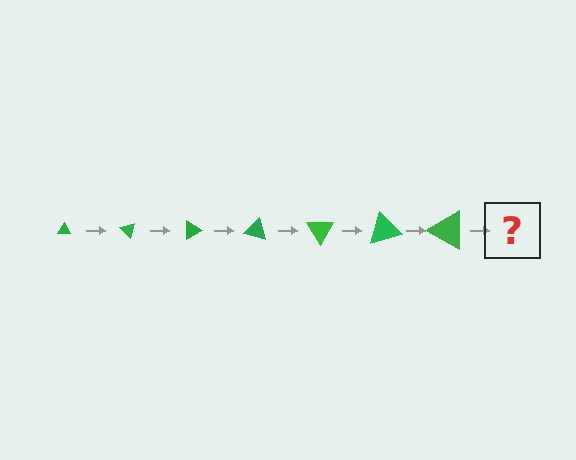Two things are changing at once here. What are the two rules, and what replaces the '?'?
The two rules are that the triangle grows larger each step and it rotates 45 degrees each step. The '?' should be a triangle, larger than the previous one and rotated 315 degrees from the start.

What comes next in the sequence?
The next element should be a triangle, larger than the previous one and rotated 315 degrees from the start.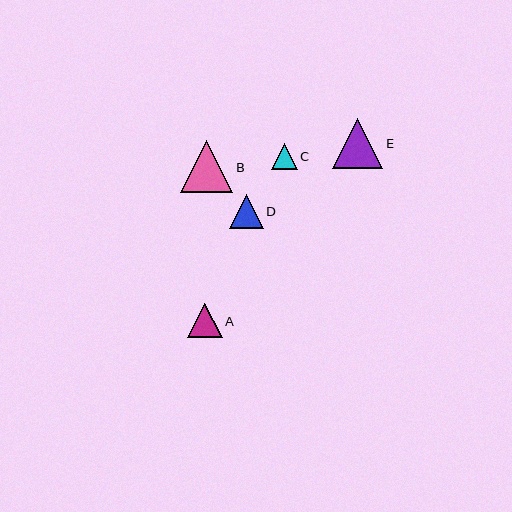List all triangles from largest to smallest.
From largest to smallest: B, E, A, D, C.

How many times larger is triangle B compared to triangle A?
Triangle B is approximately 1.5 times the size of triangle A.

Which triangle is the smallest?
Triangle C is the smallest with a size of approximately 25 pixels.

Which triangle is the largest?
Triangle B is the largest with a size of approximately 52 pixels.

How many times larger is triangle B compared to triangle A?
Triangle B is approximately 1.5 times the size of triangle A.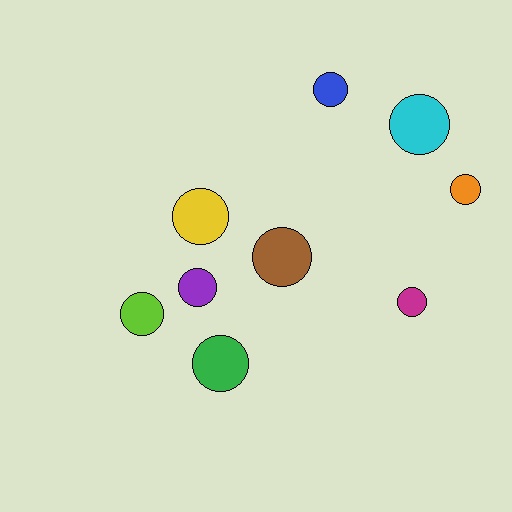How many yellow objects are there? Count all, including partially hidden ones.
There is 1 yellow object.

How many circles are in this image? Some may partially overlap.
There are 9 circles.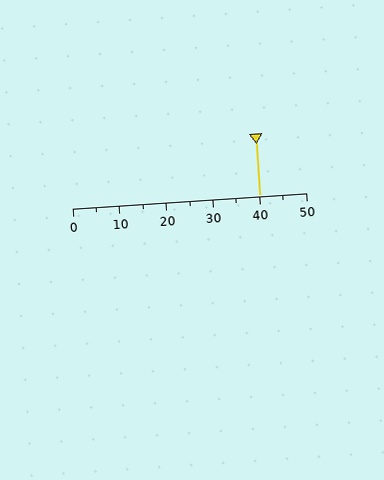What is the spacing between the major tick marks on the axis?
The major ticks are spaced 10 apart.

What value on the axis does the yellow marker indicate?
The marker indicates approximately 40.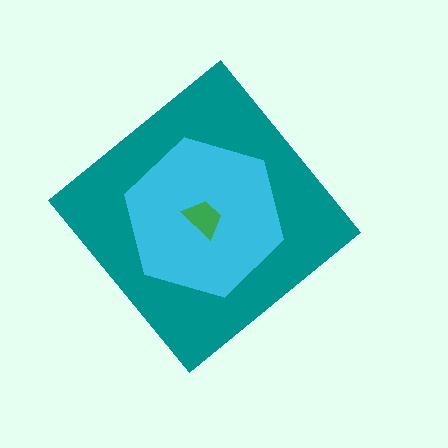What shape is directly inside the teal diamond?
The cyan hexagon.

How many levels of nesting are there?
3.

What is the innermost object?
The green trapezoid.